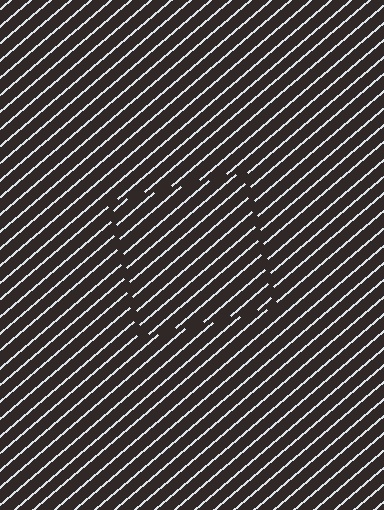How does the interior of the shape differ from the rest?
The interior of the shape contains the same grating, shifted by half a period — the contour is defined by the phase discontinuity where line-ends from the inner and outer gratings abut.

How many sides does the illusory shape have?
4 sides — the line-ends trace a square.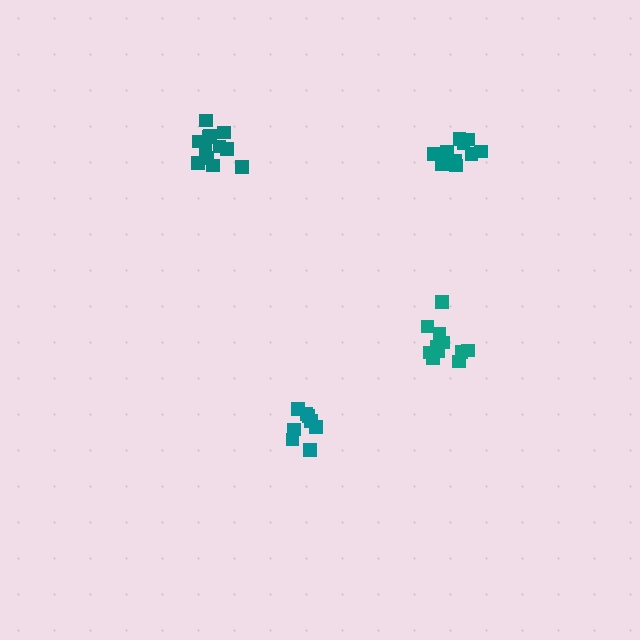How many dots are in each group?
Group 1: 12 dots, Group 2: 8 dots, Group 3: 11 dots, Group 4: 10 dots (41 total).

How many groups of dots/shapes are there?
There are 4 groups.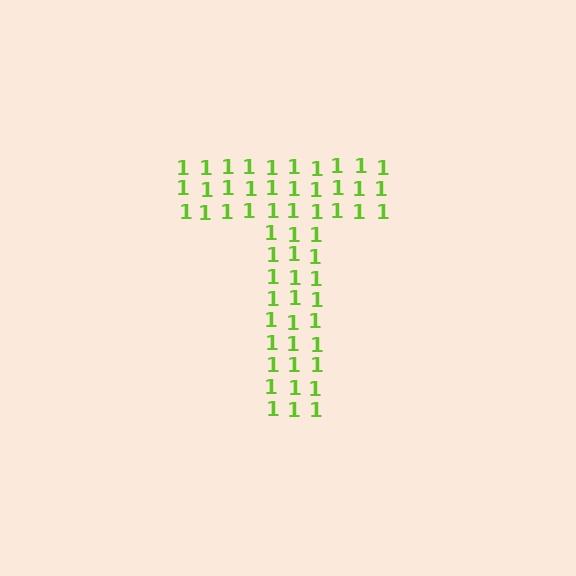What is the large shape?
The large shape is the letter T.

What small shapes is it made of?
It is made of small digit 1's.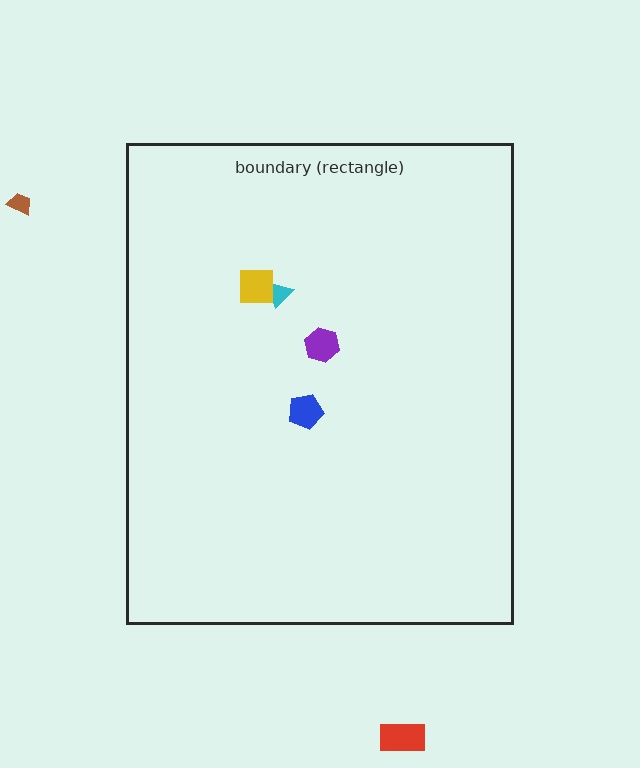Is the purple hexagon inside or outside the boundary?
Inside.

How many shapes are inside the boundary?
4 inside, 2 outside.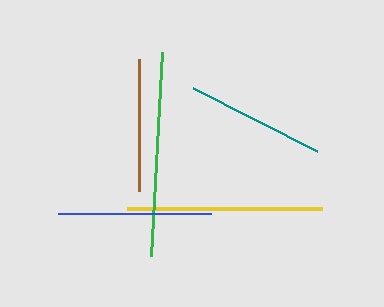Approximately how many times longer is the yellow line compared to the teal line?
The yellow line is approximately 1.4 times the length of the teal line.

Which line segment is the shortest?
The brown line is the shortest at approximately 131 pixels.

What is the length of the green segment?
The green segment is approximately 204 pixels long.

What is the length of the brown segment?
The brown segment is approximately 131 pixels long.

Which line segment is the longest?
The green line is the longest at approximately 204 pixels.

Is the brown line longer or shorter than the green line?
The green line is longer than the brown line.